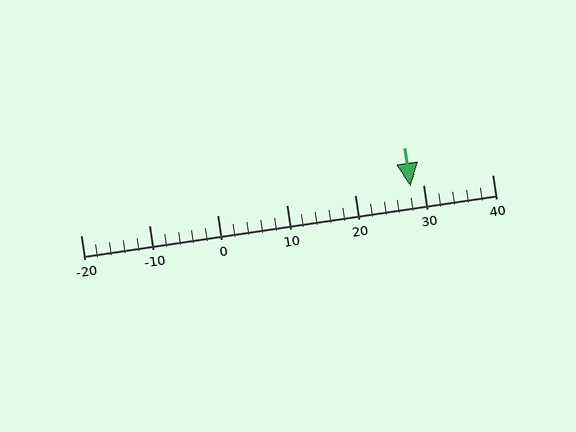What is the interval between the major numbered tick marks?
The major tick marks are spaced 10 units apart.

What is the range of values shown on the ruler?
The ruler shows values from -20 to 40.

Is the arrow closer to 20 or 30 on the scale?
The arrow is closer to 30.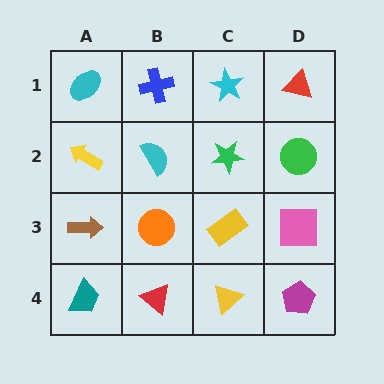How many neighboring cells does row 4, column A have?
2.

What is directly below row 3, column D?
A magenta pentagon.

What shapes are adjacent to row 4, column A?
A brown arrow (row 3, column A), a red triangle (row 4, column B).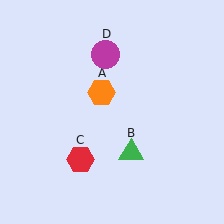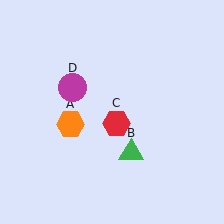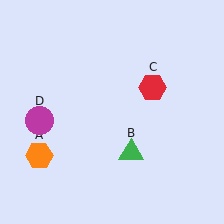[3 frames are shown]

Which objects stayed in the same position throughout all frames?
Green triangle (object B) remained stationary.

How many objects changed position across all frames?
3 objects changed position: orange hexagon (object A), red hexagon (object C), magenta circle (object D).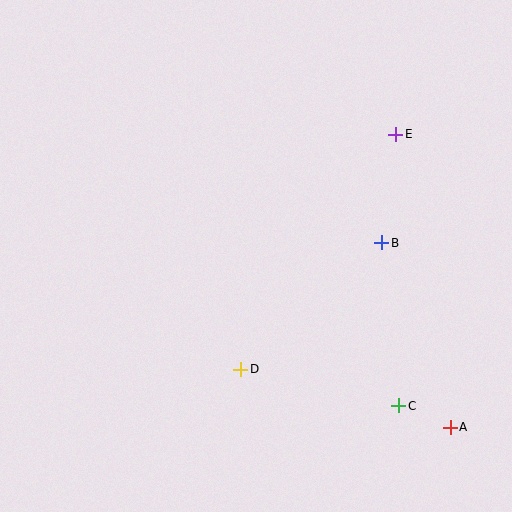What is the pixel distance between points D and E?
The distance between D and E is 282 pixels.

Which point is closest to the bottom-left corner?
Point D is closest to the bottom-left corner.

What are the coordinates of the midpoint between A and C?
The midpoint between A and C is at (425, 417).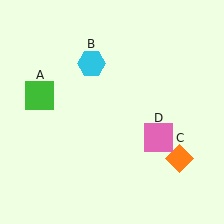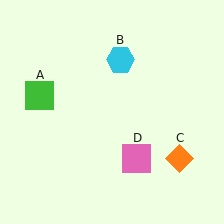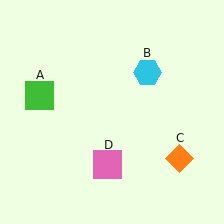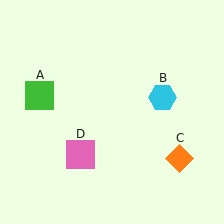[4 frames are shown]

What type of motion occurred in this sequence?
The cyan hexagon (object B), pink square (object D) rotated clockwise around the center of the scene.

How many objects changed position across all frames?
2 objects changed position: cyan hexagon (object B), pink square (object D).